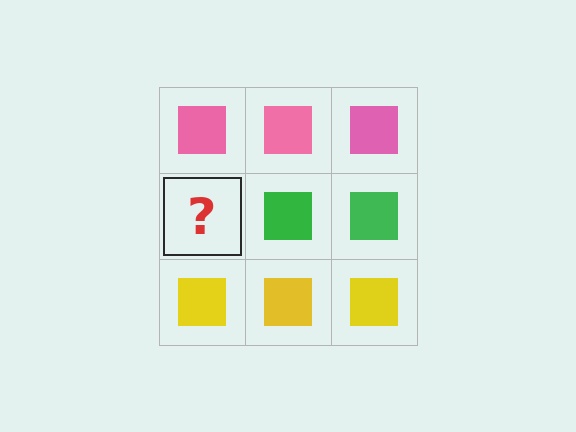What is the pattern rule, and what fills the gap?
The rule is that each row has a consistent color. The gap should be filled with a green square.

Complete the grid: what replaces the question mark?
The question mark should be replaced with a green square.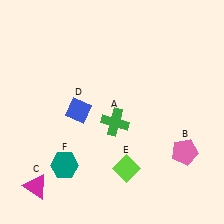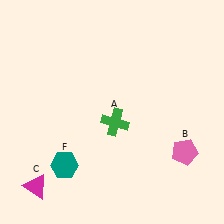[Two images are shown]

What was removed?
The lime diamond (E), the blue diamond (D) were removed in Image 2.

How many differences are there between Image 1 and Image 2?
There are 2 differences between the two images.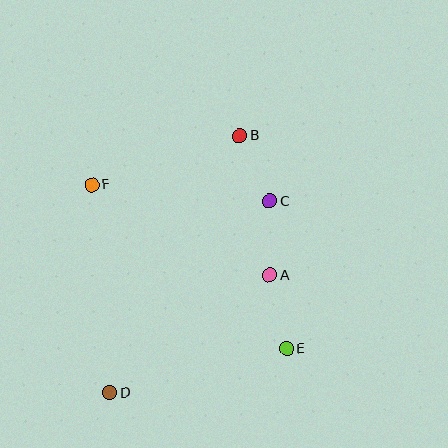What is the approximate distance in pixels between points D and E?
The distance between D and E is approximately 182 pixels.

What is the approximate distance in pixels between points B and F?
The distance between B and F is approximately 156 pixels.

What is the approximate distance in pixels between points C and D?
The distance between C and D is approximately 250 pixels.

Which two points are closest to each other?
Points B and C are closest to each other.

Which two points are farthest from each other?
Points B and D are farthest from each other.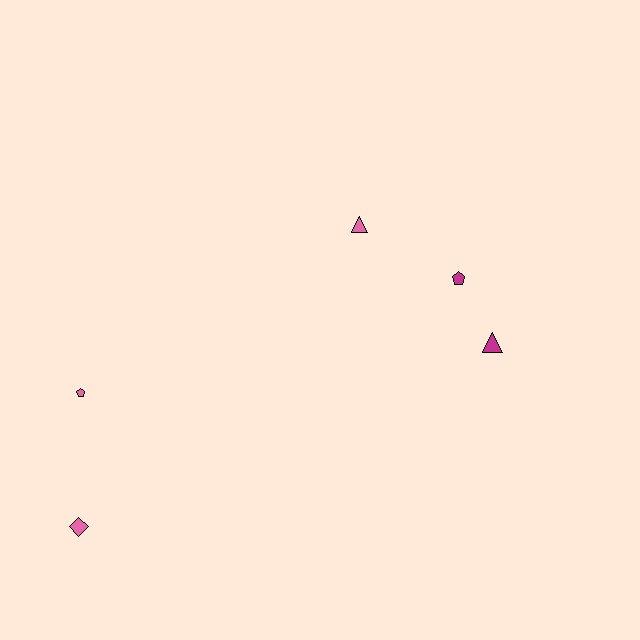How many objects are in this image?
There are 5 objects.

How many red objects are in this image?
There are no red objects.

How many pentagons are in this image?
There are 2 pentagons.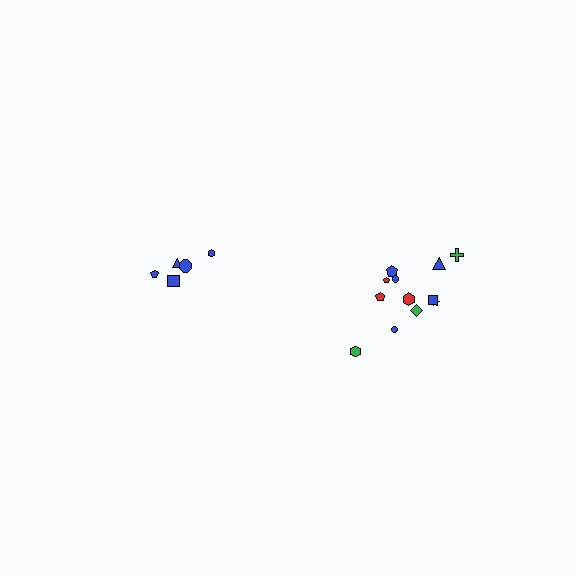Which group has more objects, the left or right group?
The right group.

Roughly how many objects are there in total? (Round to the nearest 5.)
Roughly 15 objects in total.